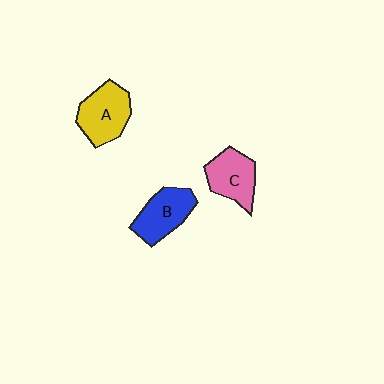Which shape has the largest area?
Shape A (yellow).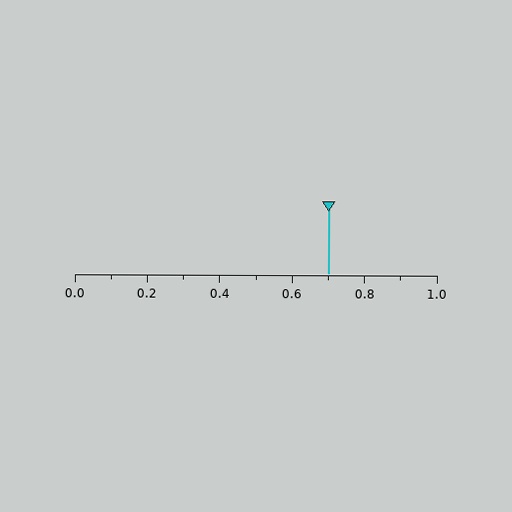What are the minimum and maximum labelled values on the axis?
The axis runs from 0.0 to 1.0.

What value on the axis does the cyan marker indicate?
The marker indicates approximately 0.7.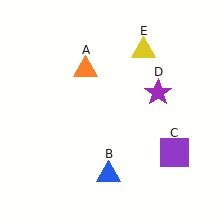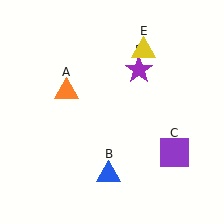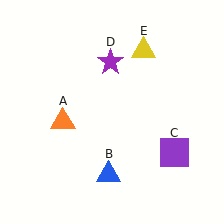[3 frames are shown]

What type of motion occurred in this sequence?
The orange triangle (object A), purple star (object D) rotated counterclockwise around the center of the scene.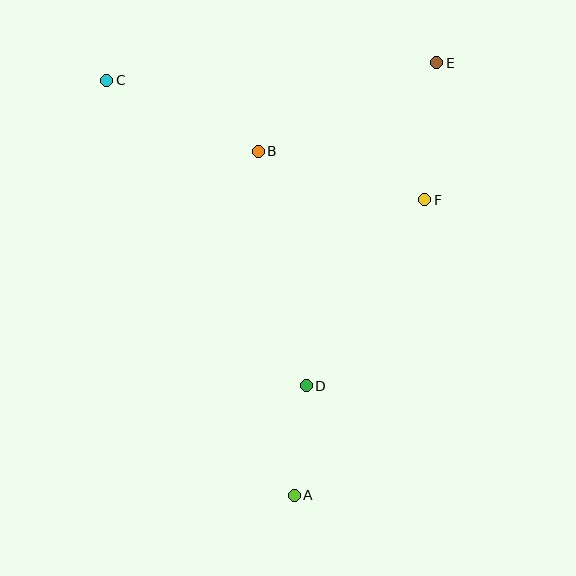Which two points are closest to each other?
Points A and D are closest to each other.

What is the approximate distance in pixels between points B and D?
The distance between B and D is approximately 240 pixels.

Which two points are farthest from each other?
Points A and E are farthest from each other.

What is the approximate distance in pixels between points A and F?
The distance between A and F is approximately 323 pixels.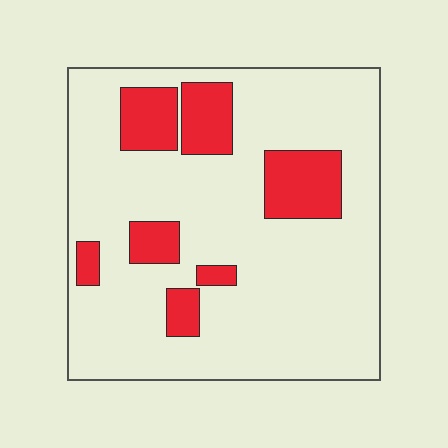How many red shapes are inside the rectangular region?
7.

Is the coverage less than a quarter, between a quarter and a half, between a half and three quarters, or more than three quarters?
Less than a quarter.